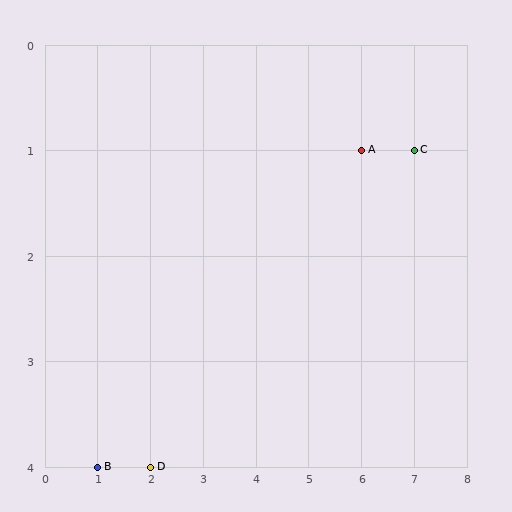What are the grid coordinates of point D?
Point D is at grid coordinates (2, 4).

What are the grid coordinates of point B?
Point B is at grid coordinates (1, 4).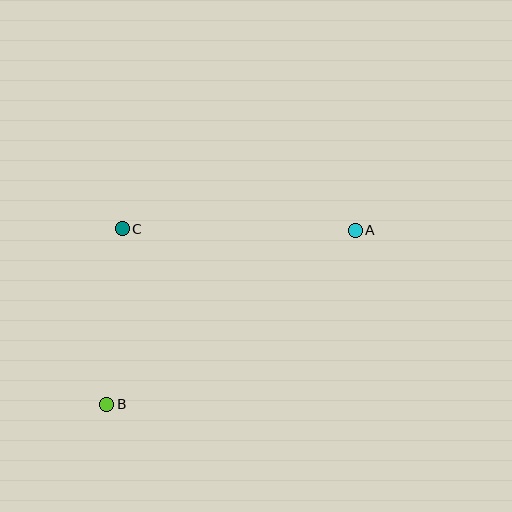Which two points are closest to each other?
Points B and C are closest to each other.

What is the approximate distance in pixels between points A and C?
The distance between A and C is approximately 233 pixels.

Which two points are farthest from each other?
Points A and B are farthest from each other.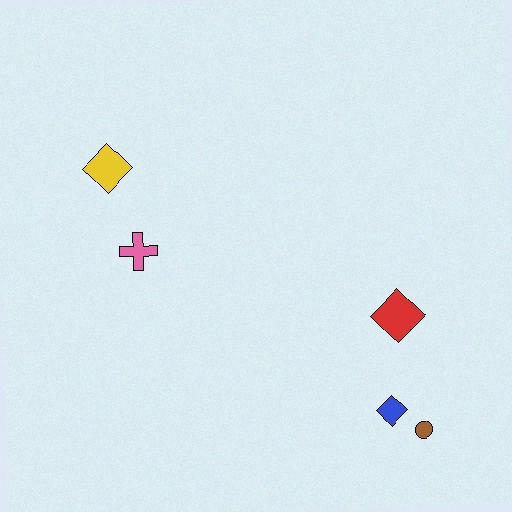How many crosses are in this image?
There is 1 cross.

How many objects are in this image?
There are 5 objects.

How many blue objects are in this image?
There is 1 blue object.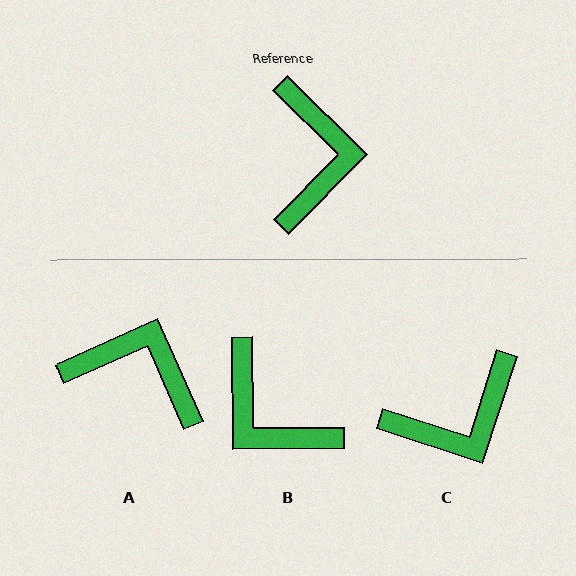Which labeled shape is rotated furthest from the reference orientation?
B, about 135 degrees away.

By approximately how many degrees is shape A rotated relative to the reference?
Approximately 69 degrees counter-clockwise.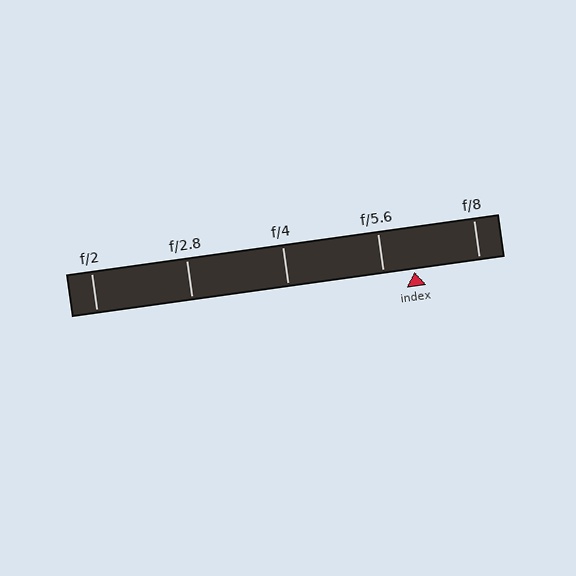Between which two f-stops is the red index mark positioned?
The index mark is between f/5.6 and f/8.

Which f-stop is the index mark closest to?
The index mark is closest to f/5.6.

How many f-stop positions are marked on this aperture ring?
There are 5 f-stop positions marked.